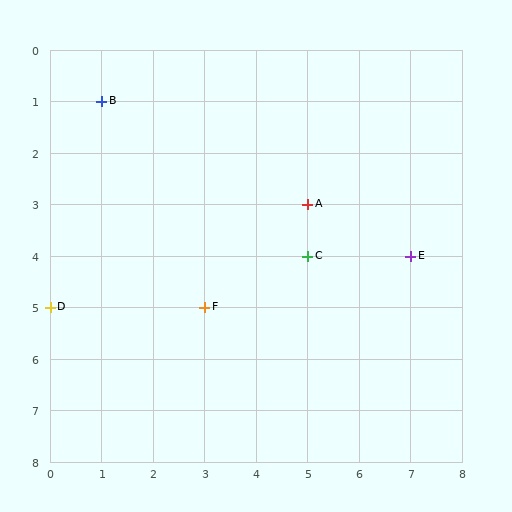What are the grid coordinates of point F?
Point F is at grid coordinates (3, 5).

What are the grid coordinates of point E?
Point E is at grid coordinates (7, 4).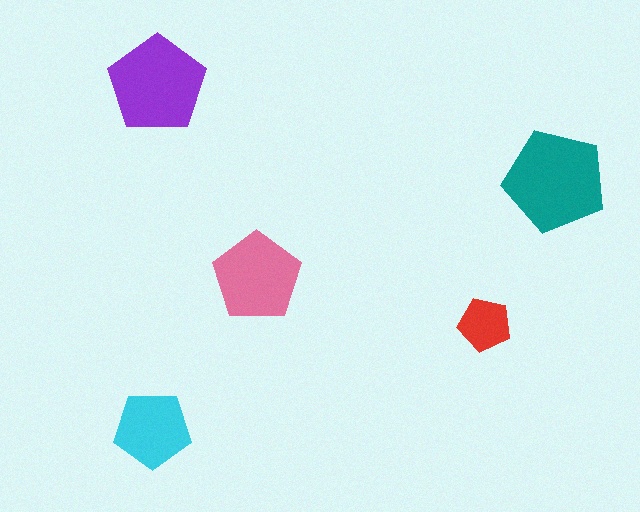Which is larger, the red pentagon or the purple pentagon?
The purple one.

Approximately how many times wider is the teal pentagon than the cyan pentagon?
About 1.5 times wider.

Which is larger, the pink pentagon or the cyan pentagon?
The pink one.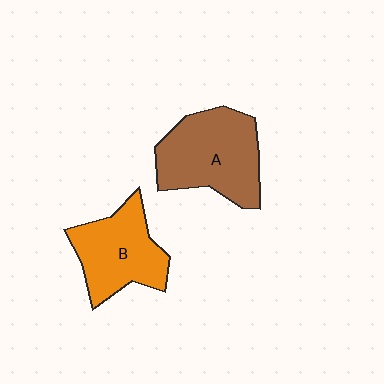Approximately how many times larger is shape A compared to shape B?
Approximately 1.2 times.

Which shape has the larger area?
Shape A (brown).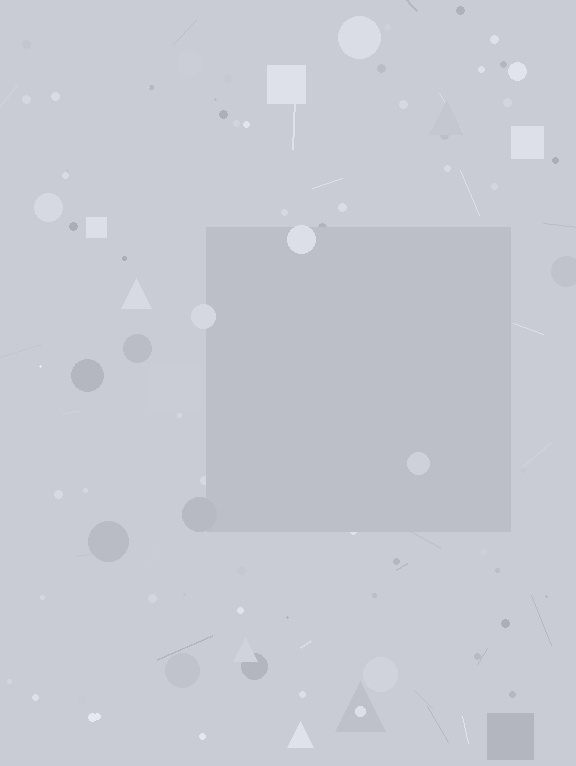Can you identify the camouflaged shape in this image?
The camouflaged shape is a square.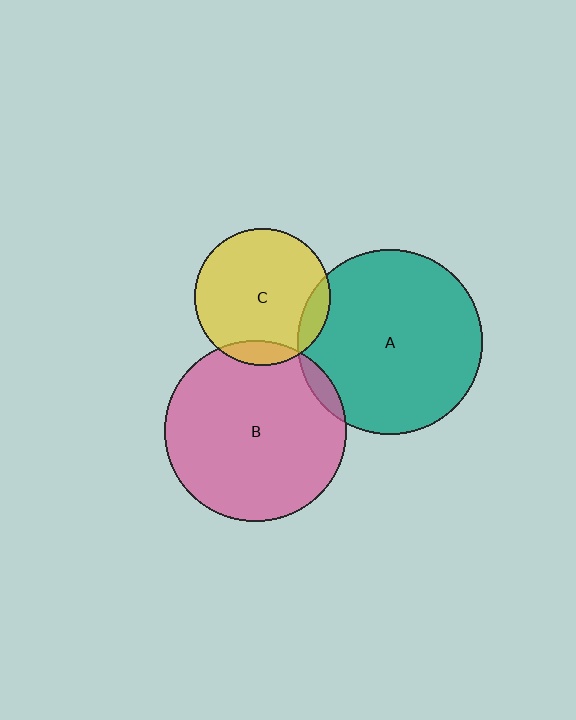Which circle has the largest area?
Circle A (teal).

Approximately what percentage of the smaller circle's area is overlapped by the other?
Approximately 10%.